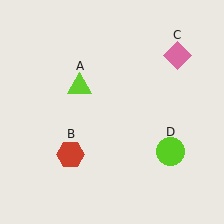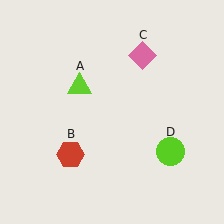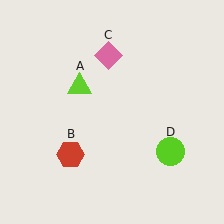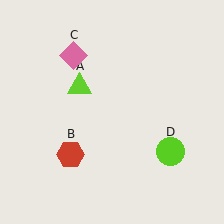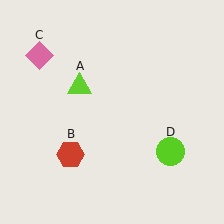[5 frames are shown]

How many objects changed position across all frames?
1 object changed position: pink diamond (object C).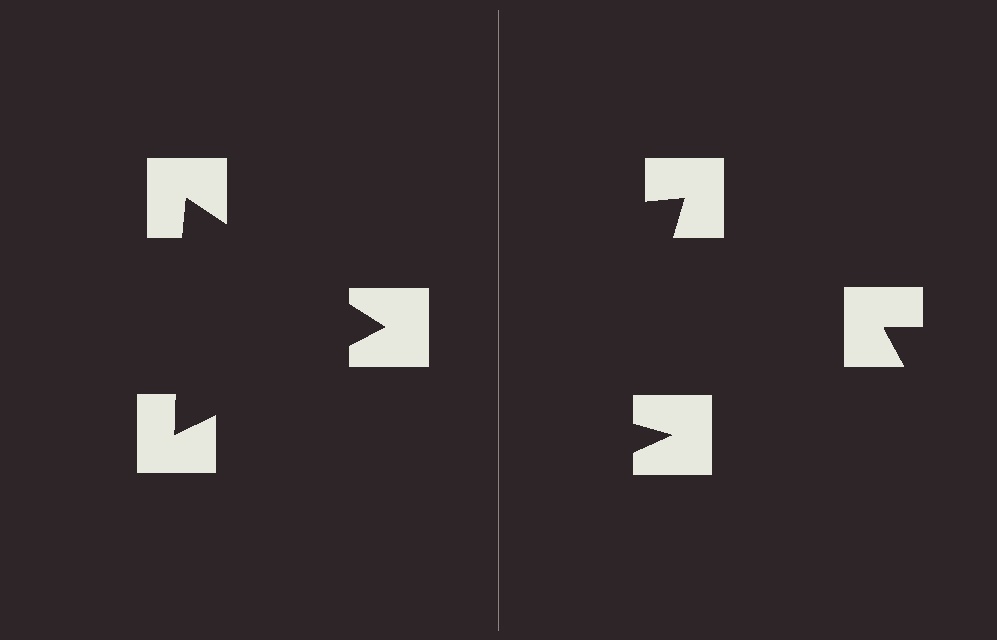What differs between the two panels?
The notched squares are positioned identically on both sides; only the wedge orientations differ. On the left they align to a triangle; on the right they are misaligned.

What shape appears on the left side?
An illusory triangle.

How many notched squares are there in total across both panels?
6 — 3 on each side.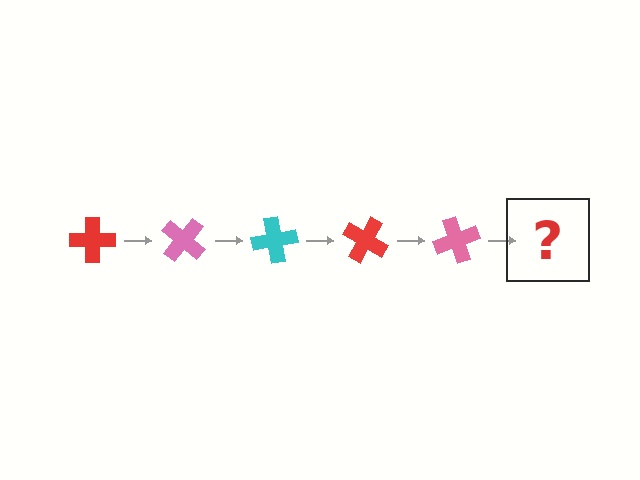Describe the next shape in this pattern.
It should be a cyan cross, rotated 200 degrees from the start.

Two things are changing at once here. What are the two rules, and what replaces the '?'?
The two rules are that it rotates 40 degrees each step and the color cycles through red, pink, and cyan. The '?' should be a cyan cross, rotated 200 degrees from the start.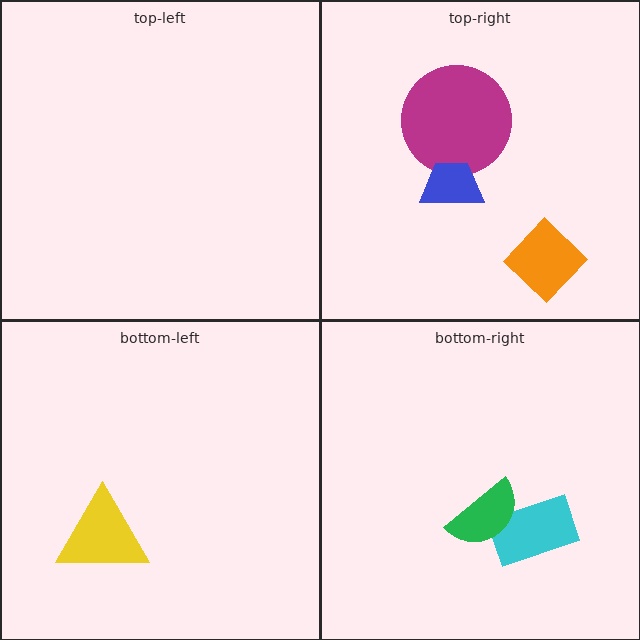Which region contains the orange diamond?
The top-right region.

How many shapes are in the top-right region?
3.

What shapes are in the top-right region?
The orange diamond, the magenta circle, the blue trapezoid.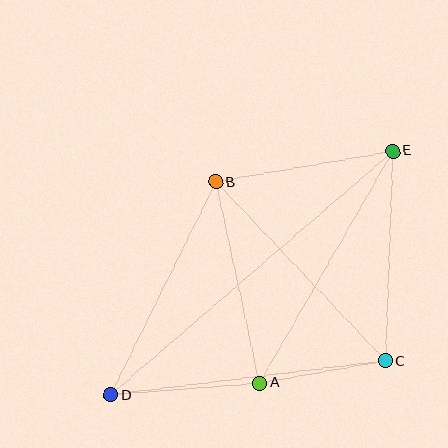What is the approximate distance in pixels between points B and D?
The distance between B and D is approximately 237 pixels.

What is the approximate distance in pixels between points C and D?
The distance between C and D is approximately 276 pixels.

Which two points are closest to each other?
Points A and C are closest to each other.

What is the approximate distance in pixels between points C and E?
The distance between C and E is approximately 210 pixels.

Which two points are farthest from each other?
Points D and E are farthest from each other.